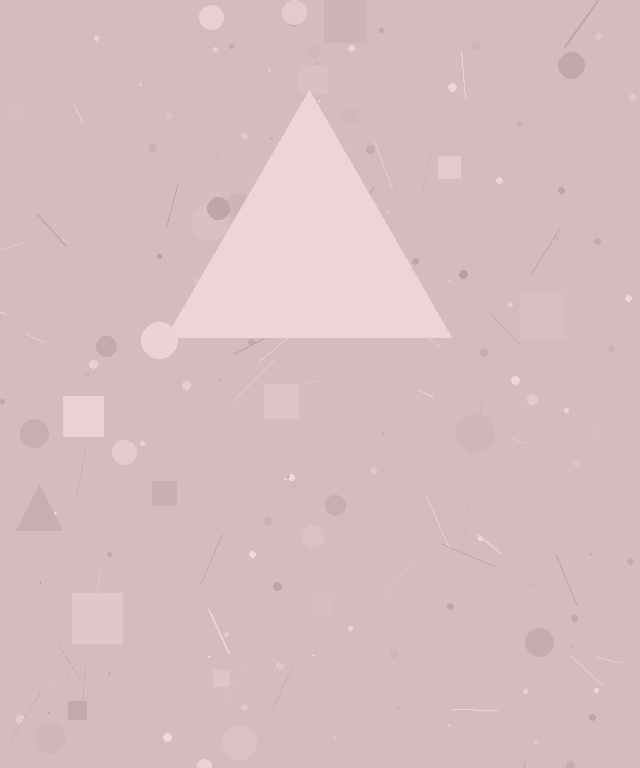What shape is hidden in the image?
A triangle is hidden in the image.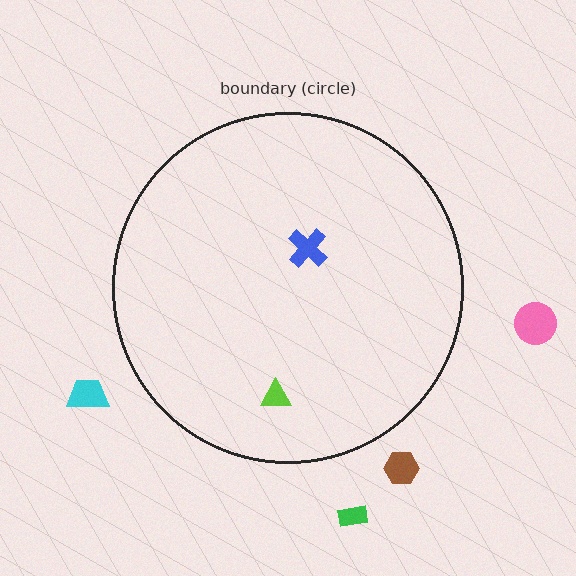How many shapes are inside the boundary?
2 inside, 4 outside.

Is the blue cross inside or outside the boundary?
Inside.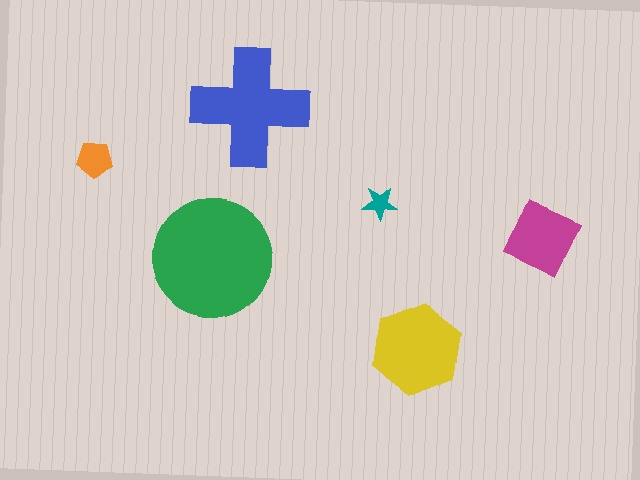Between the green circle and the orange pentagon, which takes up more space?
The green circle.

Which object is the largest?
The green circle.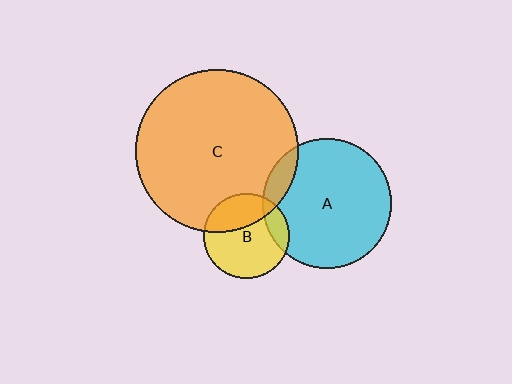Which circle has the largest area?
Circle C (orange).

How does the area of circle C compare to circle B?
Approximately 3.6 times.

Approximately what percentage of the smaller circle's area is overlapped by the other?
Approximately 15%.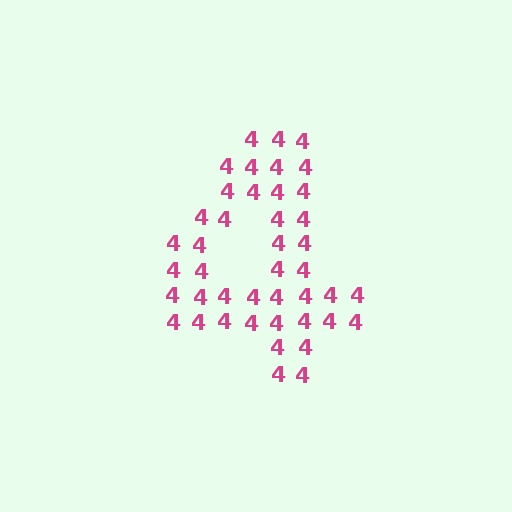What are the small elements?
The small elements are digit 4's.